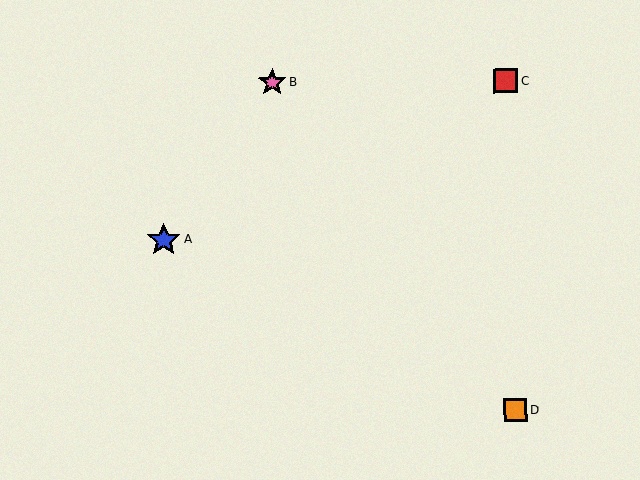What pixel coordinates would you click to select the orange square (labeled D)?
Click at (516, 410) to select the orange square D.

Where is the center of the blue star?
The center of the blue star is at (164, 240).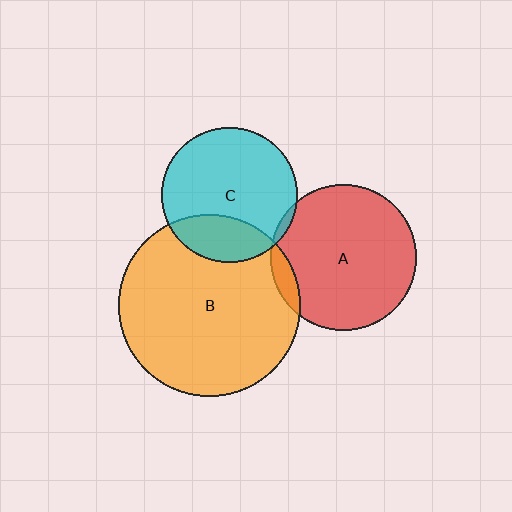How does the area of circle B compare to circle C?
Approximately 1.8 times.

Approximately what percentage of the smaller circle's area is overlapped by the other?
Approximately 25%.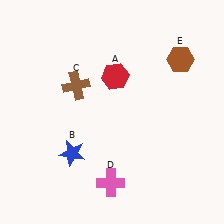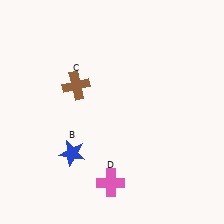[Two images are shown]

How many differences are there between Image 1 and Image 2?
There are 2 differences between the two images.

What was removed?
The red hexagon (A), the brown hexagon (E) were removed in Image 2.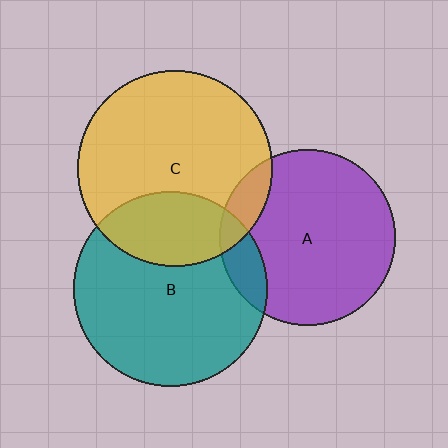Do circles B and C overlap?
Yes.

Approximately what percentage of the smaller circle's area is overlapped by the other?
Approximately 25%.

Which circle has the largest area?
Circle C (yellow).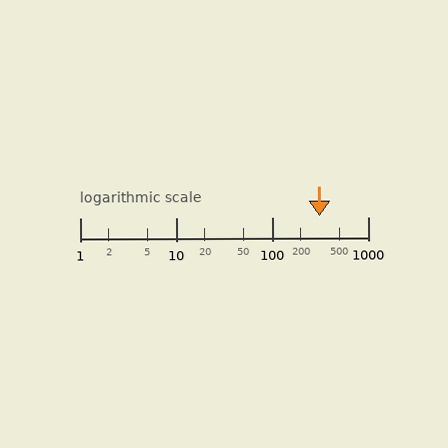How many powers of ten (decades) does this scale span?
The scale spans 3 decades, from 1 to 1000.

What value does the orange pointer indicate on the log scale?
The pointer indicates approximately 310.